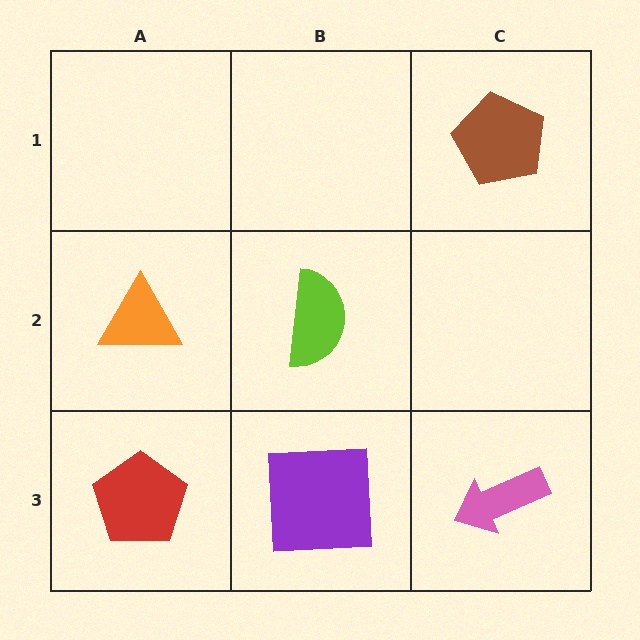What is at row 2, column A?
An orange triangle.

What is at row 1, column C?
A brown pentagon.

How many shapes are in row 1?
1 shape.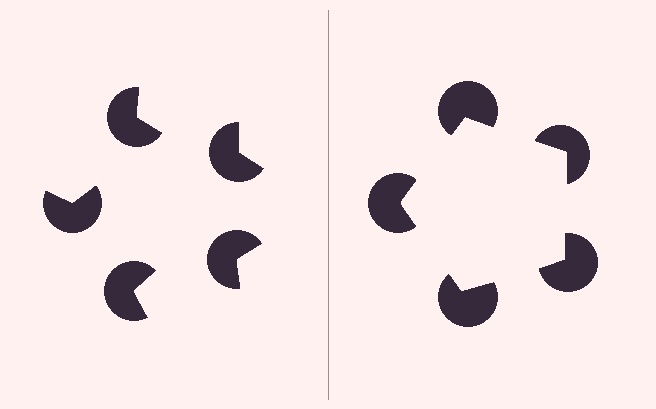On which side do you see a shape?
An illusory pentagon appears on the right side. On the left side the wedge cuts are rotated, so no coherent shape forms.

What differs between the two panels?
The pac-man discs are positioned identically on both sides; only the wedge orientations differ. On the right they align to a pentagon; on the left they are misaligned.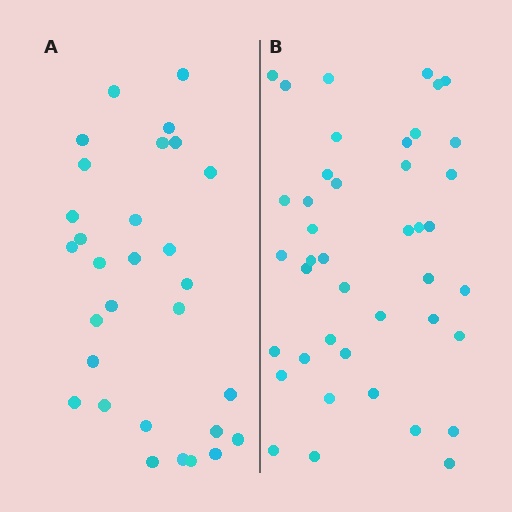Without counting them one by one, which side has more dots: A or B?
Region B (the right region) has more dots.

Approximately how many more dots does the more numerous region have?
Region B has roughly 12 or so more dots than region A.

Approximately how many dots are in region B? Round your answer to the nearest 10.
About 40 dots. (The exact count is 42, which rounds to 40.)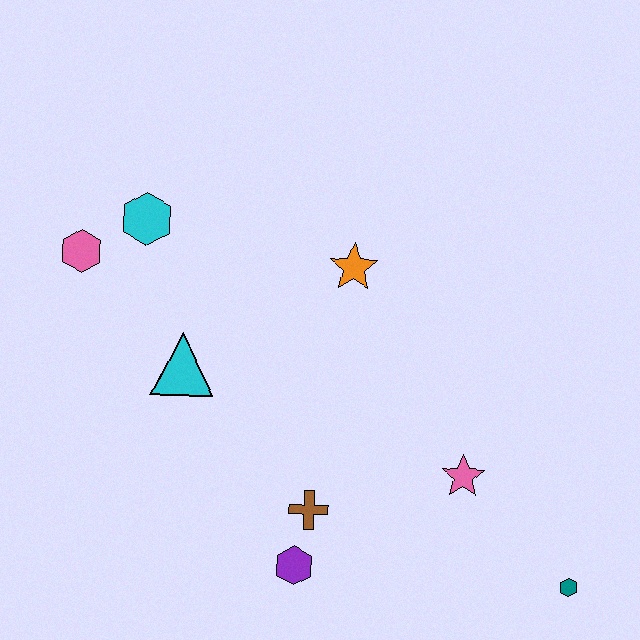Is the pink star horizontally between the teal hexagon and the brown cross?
Yes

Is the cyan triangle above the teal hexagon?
Yes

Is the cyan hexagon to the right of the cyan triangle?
No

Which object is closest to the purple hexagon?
The brown cross is closest to the purple hexagon.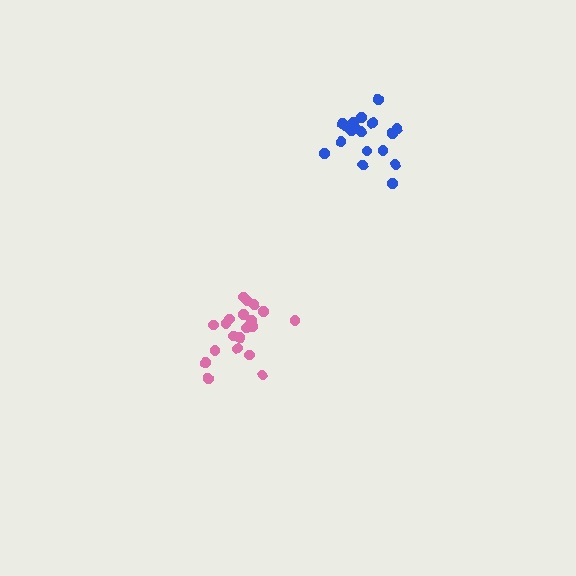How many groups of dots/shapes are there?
There are 2 groups.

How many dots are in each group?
Group 1: 19 dots, Group 2: 21 dots (40 total).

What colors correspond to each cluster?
The clusters are colored: blue, pink.